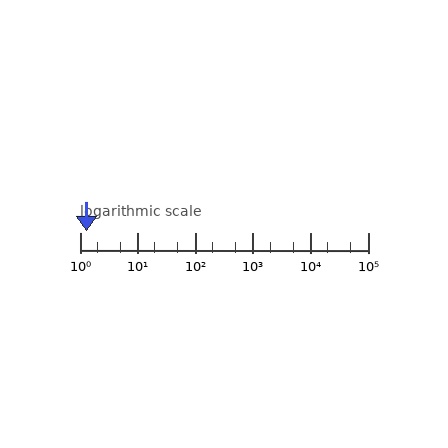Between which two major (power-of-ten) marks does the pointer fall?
The pointer is between 1 and 10.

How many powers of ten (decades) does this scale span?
The scale spans 5 decades, from 1 to 100000.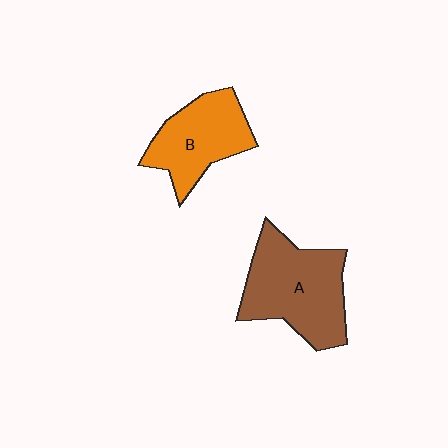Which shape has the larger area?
Shape A (brown).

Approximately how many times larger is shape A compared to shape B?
Approximately 1.3 times.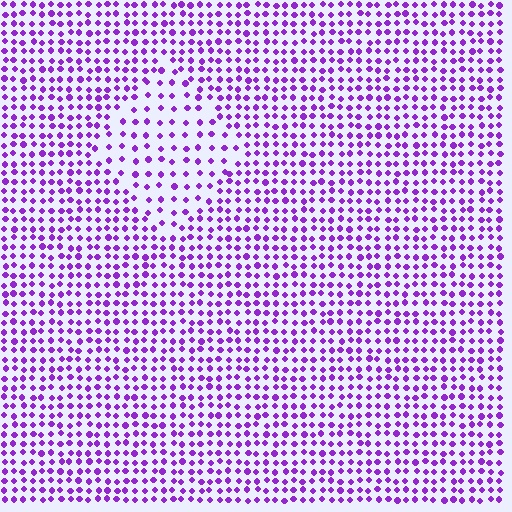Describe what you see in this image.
The image contains small purple elements arranged at two different densities. A diamond-shaped region is visible where the elements are less densely packed than the surrounding area.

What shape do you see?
I see a diamond.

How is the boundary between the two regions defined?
The boundary is defined by a change in element density (approximately 1.9x ratio). All elements are the same color, size, and shape.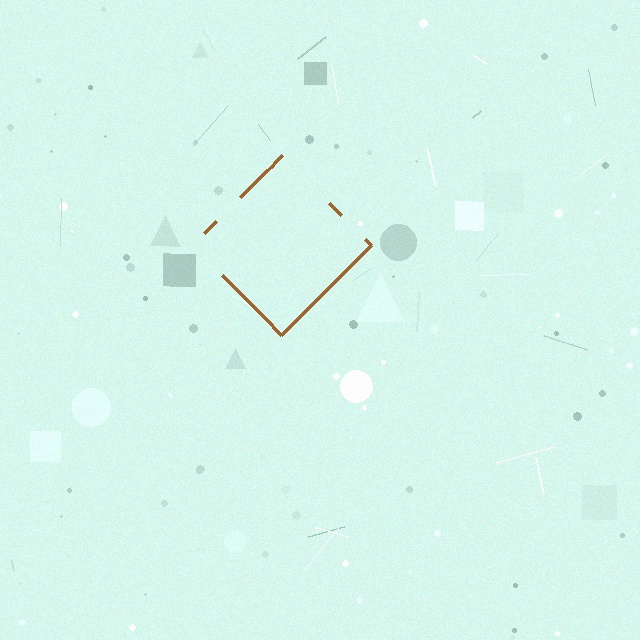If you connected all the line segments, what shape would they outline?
They would outline a diamond.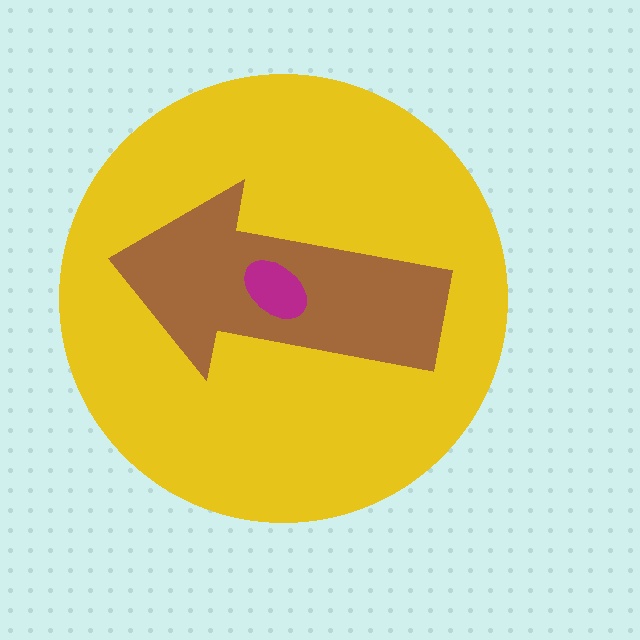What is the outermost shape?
The yellow circle.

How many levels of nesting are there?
3.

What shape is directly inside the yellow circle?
The brown arrow.